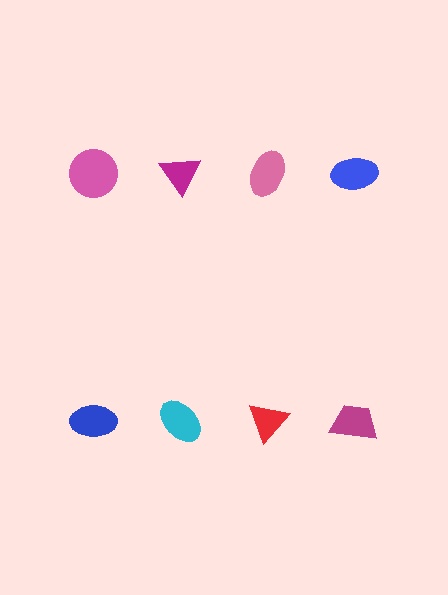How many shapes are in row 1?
4 shapes.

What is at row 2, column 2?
A cyan ellipse.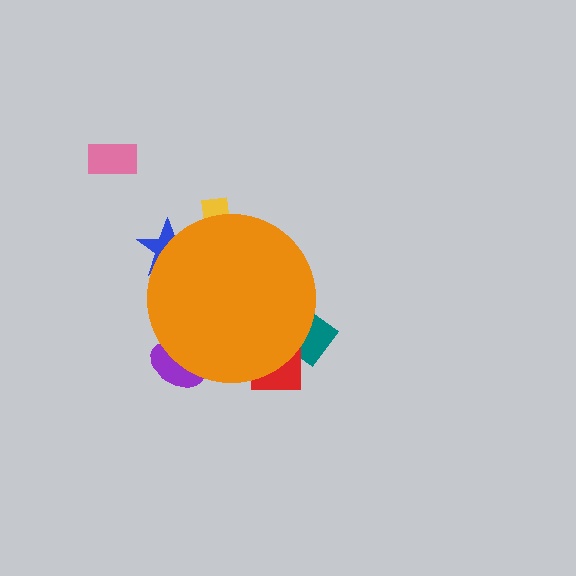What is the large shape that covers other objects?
An orange circle.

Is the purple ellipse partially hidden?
Yes, the purple ellipse is partially hidden behind the orange circle.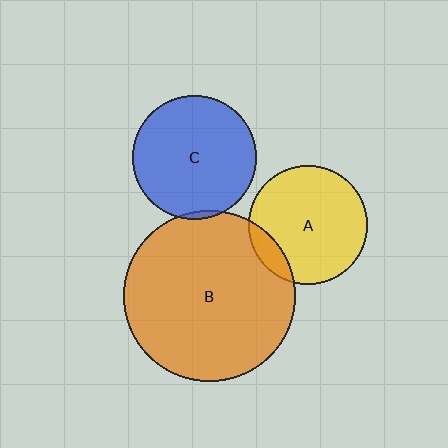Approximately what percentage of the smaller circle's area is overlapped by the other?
Approximately 5%.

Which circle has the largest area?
Circle B (orange).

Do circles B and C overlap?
Yes.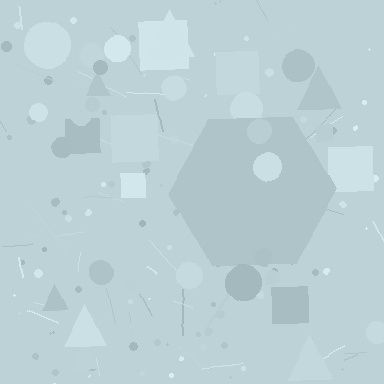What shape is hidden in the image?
A hexagon is hidden in the image.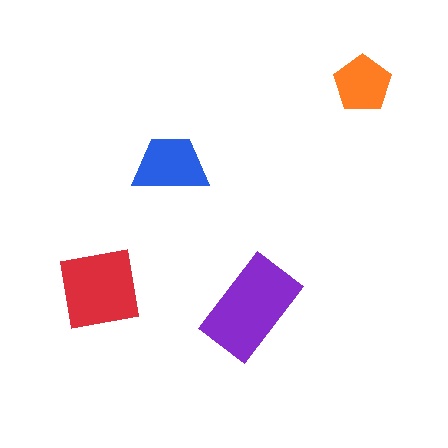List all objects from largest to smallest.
The purple rectangle, the red square, the blue trapezoid, the orange pentagon.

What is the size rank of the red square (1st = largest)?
2nd.